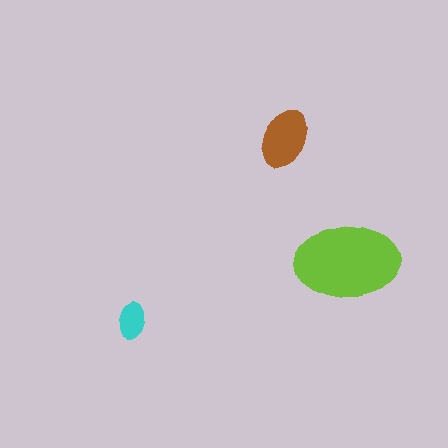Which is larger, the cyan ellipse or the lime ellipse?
The lime one.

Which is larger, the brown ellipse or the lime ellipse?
The lime one.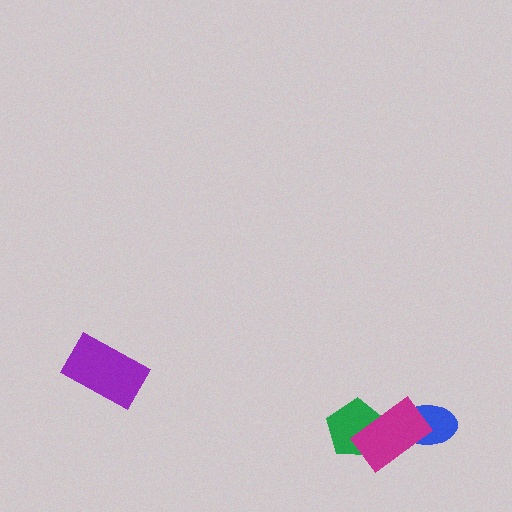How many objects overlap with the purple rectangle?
0 objects overlap with the purple rectangle.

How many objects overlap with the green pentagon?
1 object overlaps with the green pentagon.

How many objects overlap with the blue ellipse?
1 object overlaps with the blue ellipse.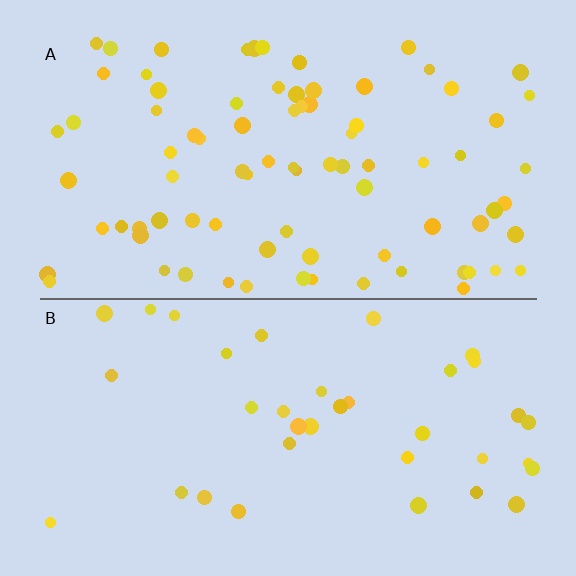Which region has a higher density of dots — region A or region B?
A (the top).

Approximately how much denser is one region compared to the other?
Approximately 2.2× — region A over region B.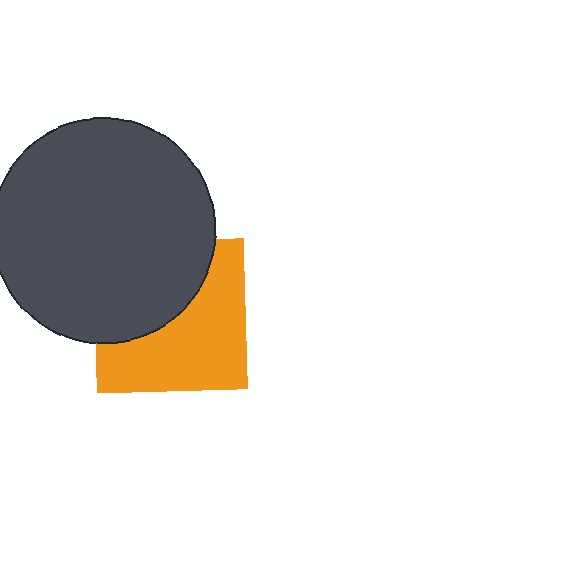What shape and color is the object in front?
The object in front is a dark gray circle.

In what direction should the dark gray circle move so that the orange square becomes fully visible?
The dark gray circle should move up. That is the shortest direction to clear the overlap and leave the orange square fully visible.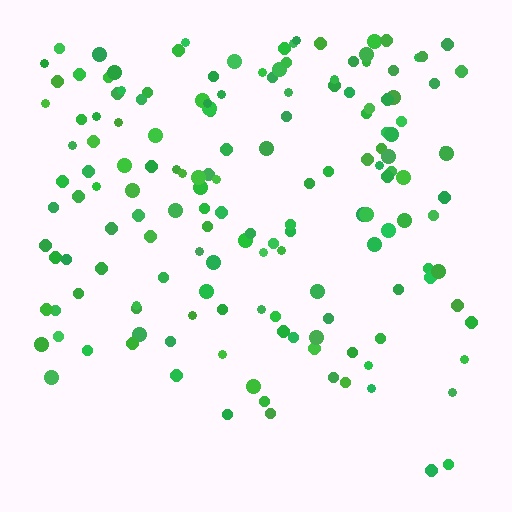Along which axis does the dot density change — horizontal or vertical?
Vertical.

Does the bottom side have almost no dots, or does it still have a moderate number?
Still a moderate number, just noticeably fewer than the top.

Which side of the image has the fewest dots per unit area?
The bottom.